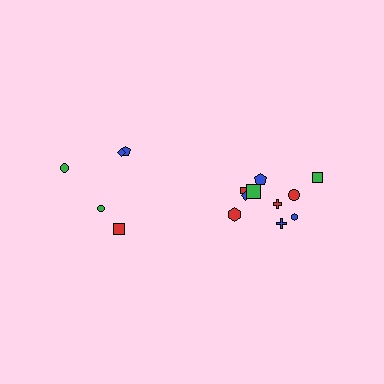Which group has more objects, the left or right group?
The right group.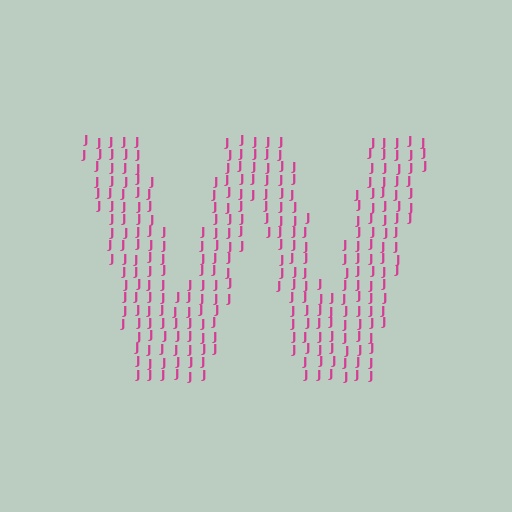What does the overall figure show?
The overall figure shows the letter W.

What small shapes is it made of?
It is made of small letter J's.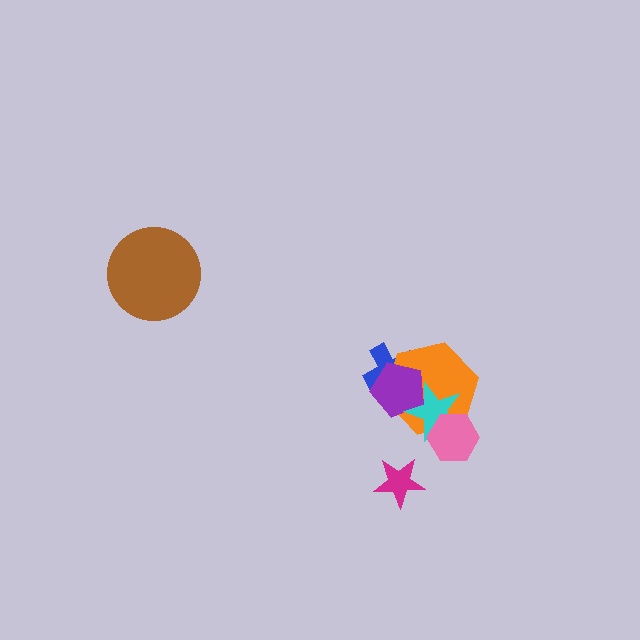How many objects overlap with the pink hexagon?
2 objects overlap with the pink hexagon.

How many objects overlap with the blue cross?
2 objects overlap with the blue cross.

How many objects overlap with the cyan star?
3 objects overlap with the cyan star.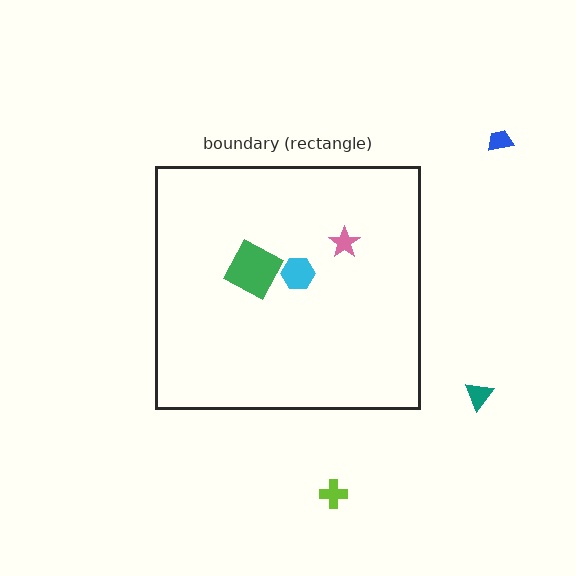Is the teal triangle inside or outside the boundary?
Outside.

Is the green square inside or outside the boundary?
Inside.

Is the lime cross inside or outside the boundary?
Outside.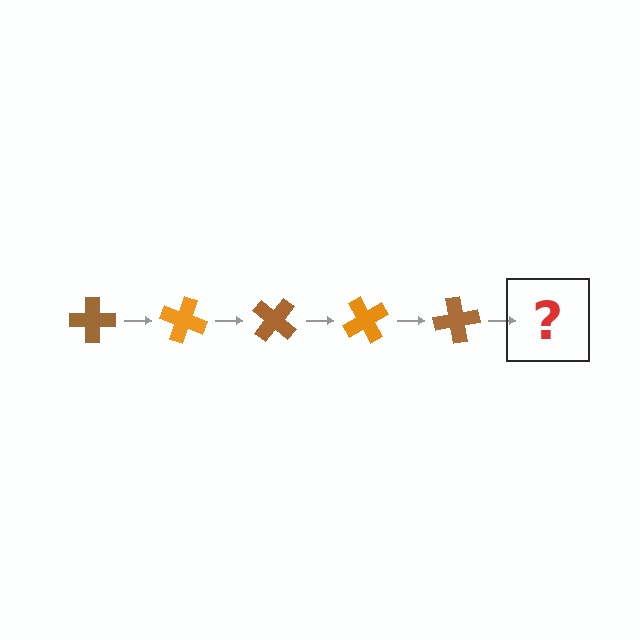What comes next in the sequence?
The next element should be an orange cross, rotated 100 degrees from the start.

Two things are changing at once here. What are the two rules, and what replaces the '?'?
The two rules are that it rotates 20 degrees each step and the color cycles through brown and orange. The '?' should be an orange cross, rotated 100 degrees from the start.